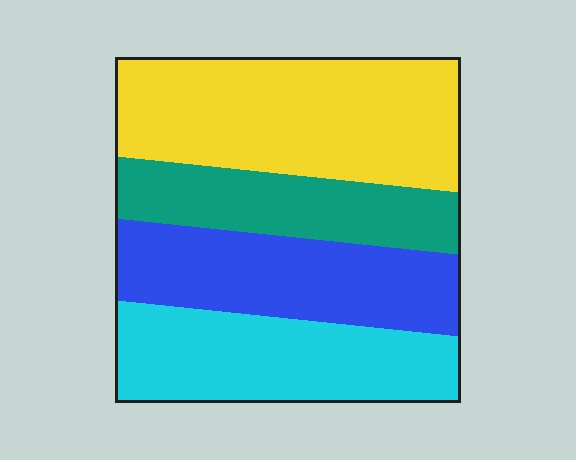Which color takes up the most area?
Yellow, at roughly 35%.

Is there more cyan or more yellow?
Yellow.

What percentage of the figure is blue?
Blue covers about 25% of the figure.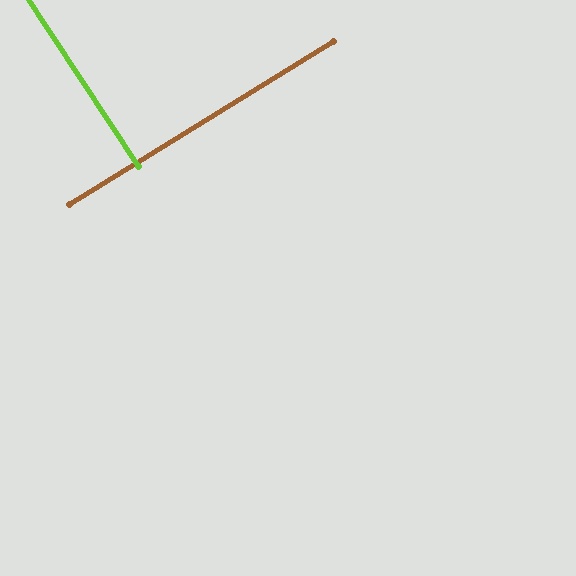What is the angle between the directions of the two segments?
Approximately 88 degrees.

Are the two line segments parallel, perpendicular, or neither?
Perpendicular — they meet at approximately 88°.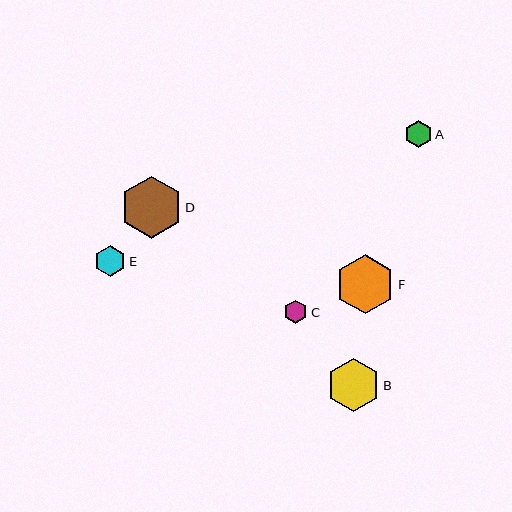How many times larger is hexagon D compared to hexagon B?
Hexagon D is approximately 1.2 times the size of hexagon B.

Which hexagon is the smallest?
Hexagon C is the smallest with a size of approximately 23 pixels.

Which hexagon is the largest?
Hexagon D is the largest with a size of approximately 62 pixels.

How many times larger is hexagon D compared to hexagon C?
Hexagon D is approximately 2.7 times the size of hexagon C.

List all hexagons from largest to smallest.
From largest to smallest: D, F, B, E, A, C.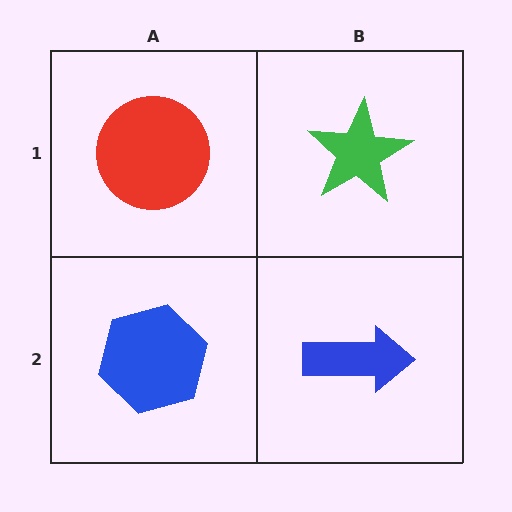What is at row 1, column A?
A red circle.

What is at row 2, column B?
A blue arrow.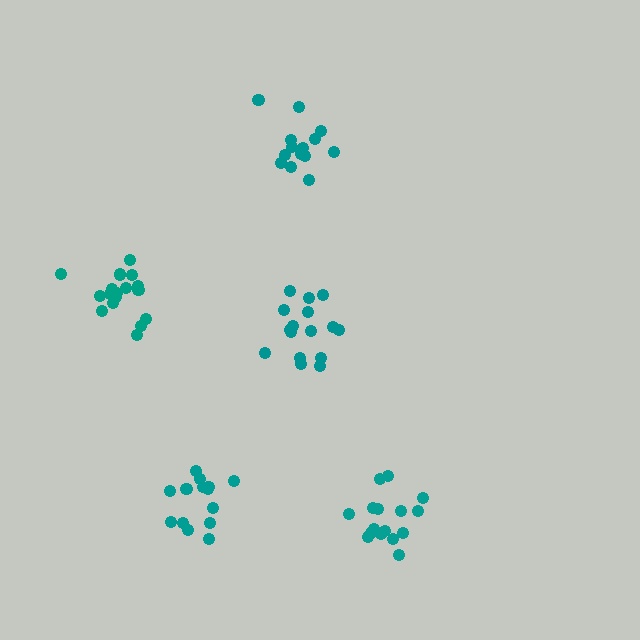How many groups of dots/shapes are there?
There are 5 groups.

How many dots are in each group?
Group 1: 18 dots, Group 2: 14 dots, Group 3: 14 dots, Group 4: 16 dots, Group 5: 16 dots (78 total).